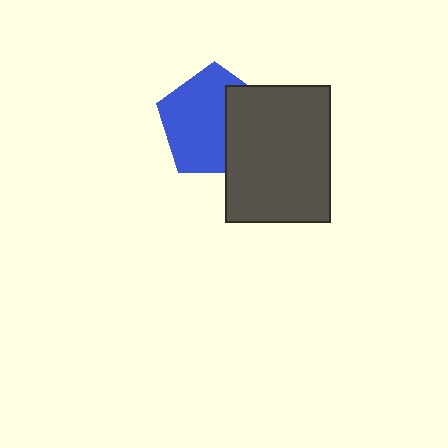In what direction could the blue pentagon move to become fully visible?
The blue pentagon could move left. That would shift it out from behind the dark gray rectangle entirely.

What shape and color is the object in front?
The object in front is a dark gray rectangle.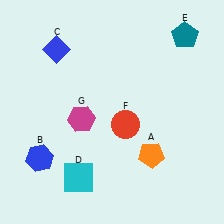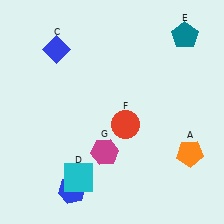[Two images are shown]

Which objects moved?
The objects that moved are: the orange pentagon (A), the blue hexagon (B), the magenta hexagon (G).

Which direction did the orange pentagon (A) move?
The orange pentagon (A) moved right.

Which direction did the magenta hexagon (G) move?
The magenta hexagon (G) moved down.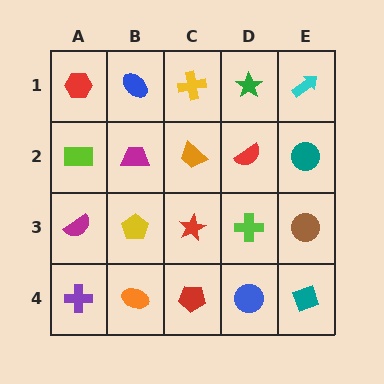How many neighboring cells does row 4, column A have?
2.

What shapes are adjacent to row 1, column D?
A red semicircle (row 2, column D), a yellow cross (row 1, column C), a cyan arrow (row 1, column E).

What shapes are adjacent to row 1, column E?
A teal circle (row 2, column E), a green star (row 1, column D).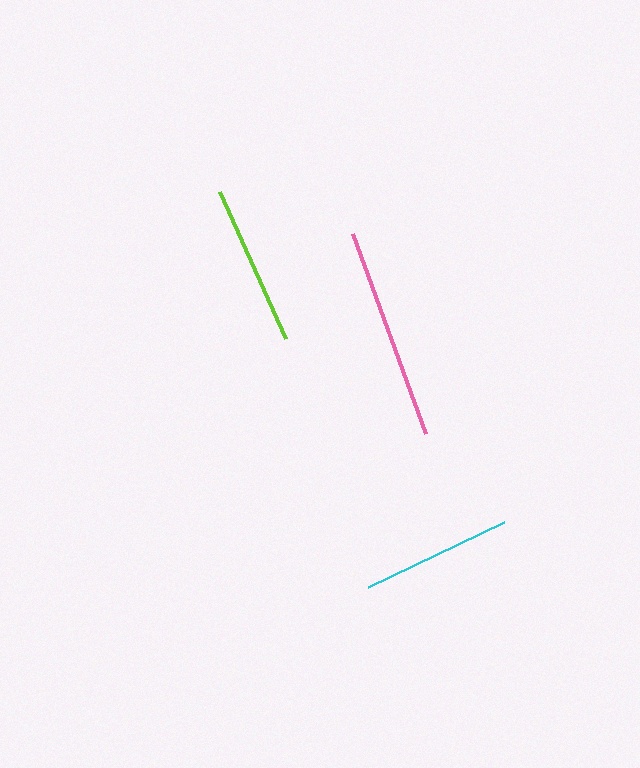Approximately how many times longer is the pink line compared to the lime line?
The pink line is approximately 1.3 times the length of the lime line.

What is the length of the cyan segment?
The cyan segment is approximately 151 pixels long.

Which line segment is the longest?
The pink line is the longest at approximately 213 pixels.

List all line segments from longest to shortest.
From longest to shortest: pink, lime, cyan.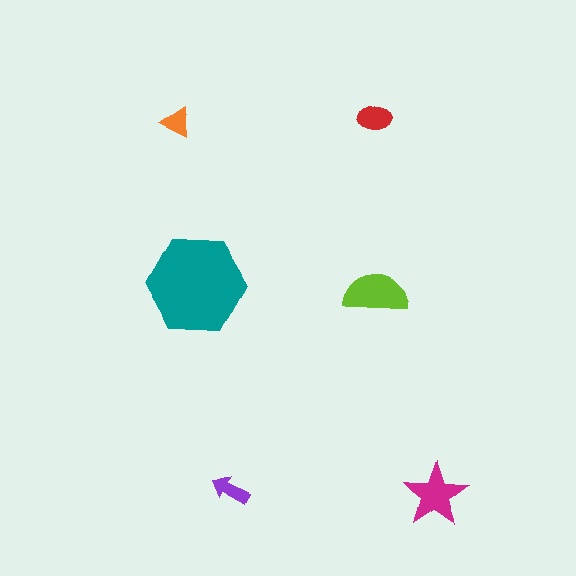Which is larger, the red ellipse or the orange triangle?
The red ellipse.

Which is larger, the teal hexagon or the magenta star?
The teal hexagon.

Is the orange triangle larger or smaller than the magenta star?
Smaller.